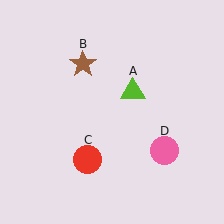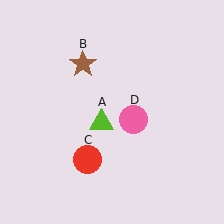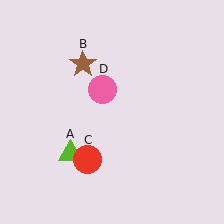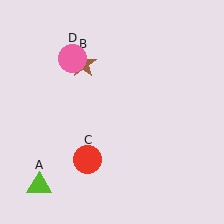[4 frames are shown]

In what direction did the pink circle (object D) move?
The pink circle (object D) moved up and to the left.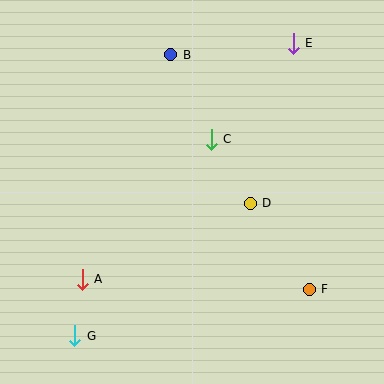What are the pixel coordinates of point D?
Point D is at (250, 203).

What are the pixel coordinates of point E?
Point E is at (293, 43).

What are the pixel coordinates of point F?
Point F is at (309, 289).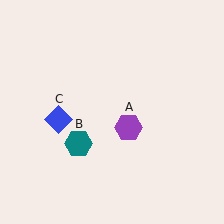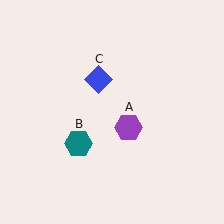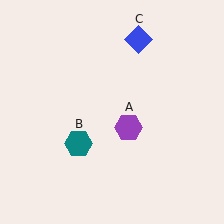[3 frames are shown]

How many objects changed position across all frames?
1 object changed position: blue diamond (object C).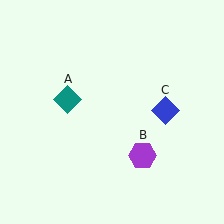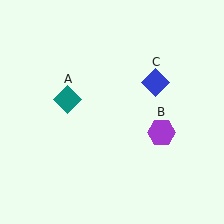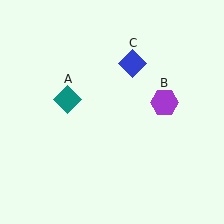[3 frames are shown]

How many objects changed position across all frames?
2 objects changed position: purple hexagon (object B), blue diamond (object C).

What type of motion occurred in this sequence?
The purple hexagon (object B), blue diamond (object C) rotated counterclockwise around the center of the scene.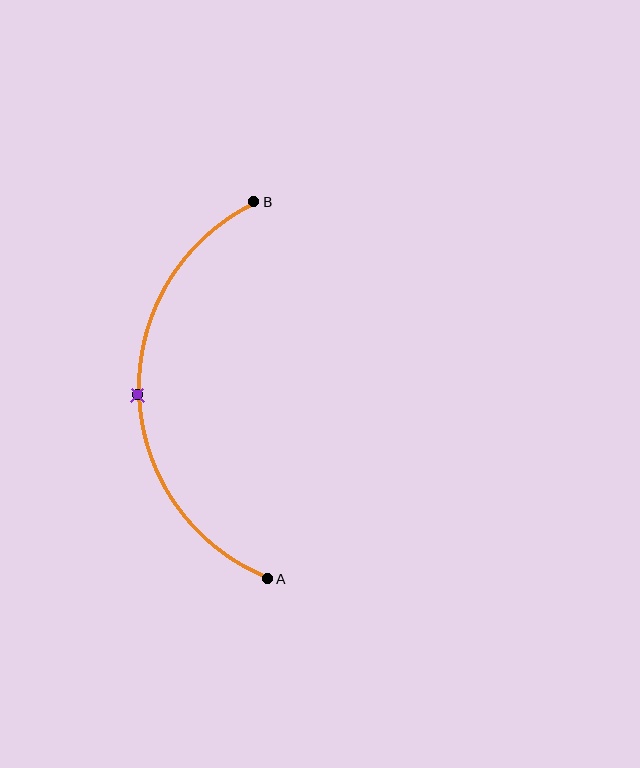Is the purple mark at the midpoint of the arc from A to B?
Yes. The purple mark lies on the arc at equal arc-length from both A and B — it is the arc midpoint.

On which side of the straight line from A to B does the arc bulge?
The arc bulges to the left of the straight line connecting A and B.